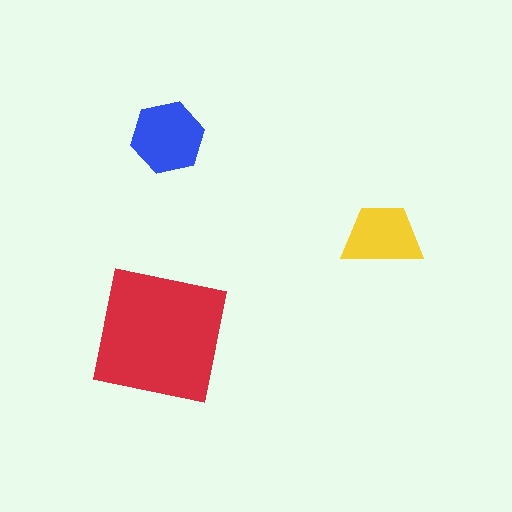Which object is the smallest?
The yellow trapezoid.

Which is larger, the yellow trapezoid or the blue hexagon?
The blue hexagon.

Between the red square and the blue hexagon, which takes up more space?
The red square.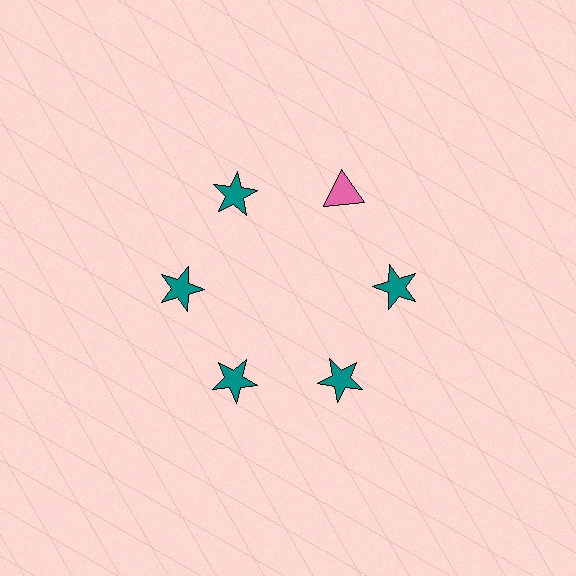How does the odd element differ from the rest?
It differs in both color (pink instead of teal) and shape (triangle instead of star).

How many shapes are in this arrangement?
There are 6 shapes arranged in a ring pattern.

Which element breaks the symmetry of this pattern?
The pink triangle at roughly the 1 o'clock position breaks the symmetry. All other shapes are teal stars.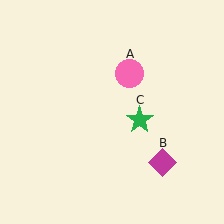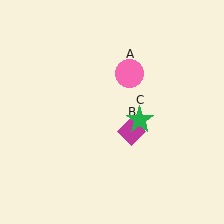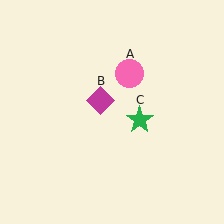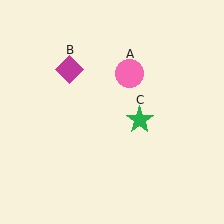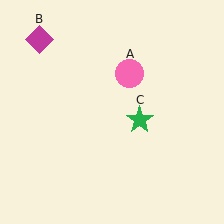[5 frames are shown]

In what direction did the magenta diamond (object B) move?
The magenta diamond (object B) moved up and to the left.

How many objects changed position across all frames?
1 object changed position: magenta diamond (object B).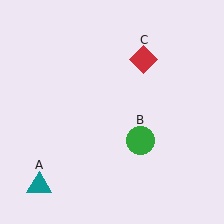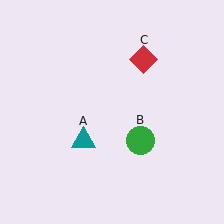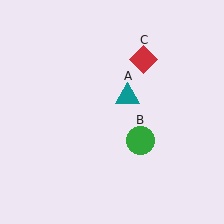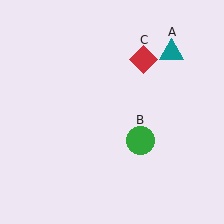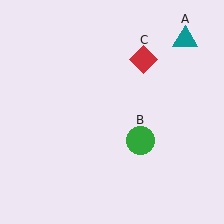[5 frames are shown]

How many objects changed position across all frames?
1 object changed position: teal triangle (object A).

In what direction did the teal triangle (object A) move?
The teal triangle (object A) moved up and to the right.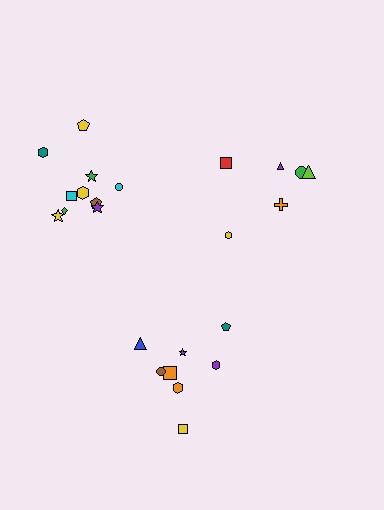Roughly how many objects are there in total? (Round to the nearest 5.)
Roughly 25 objects in total.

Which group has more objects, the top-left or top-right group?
The top-left group.